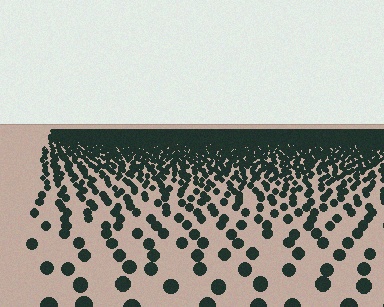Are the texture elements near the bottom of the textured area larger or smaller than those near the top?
Larger. Near the bottom, elements are closer to the viewer and appear at a bigger on-screen size.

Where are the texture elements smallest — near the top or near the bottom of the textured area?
Near the top.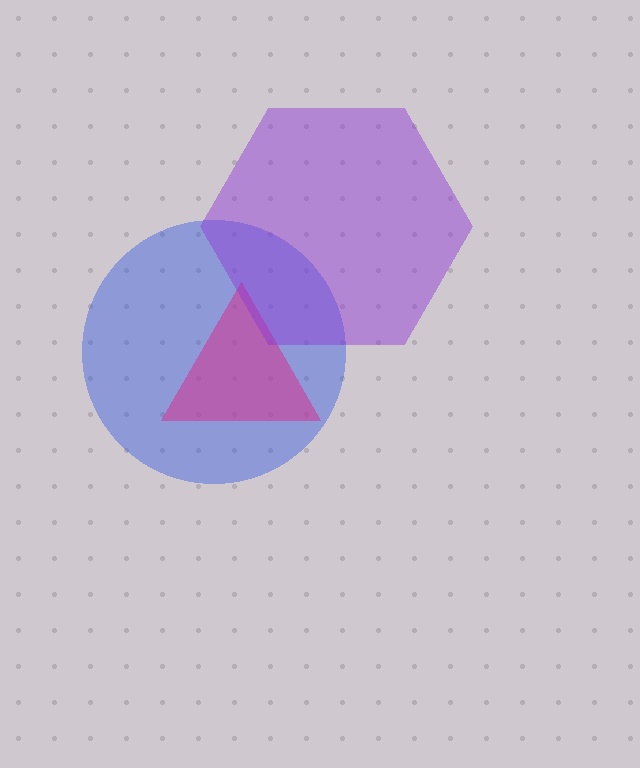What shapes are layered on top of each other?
The layered shapes are: a blue circle, a magenta triangle, a purple hexagon.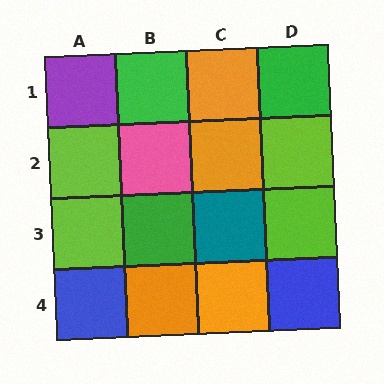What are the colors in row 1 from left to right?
Purple, green, orange, green.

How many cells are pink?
1 cell is pink.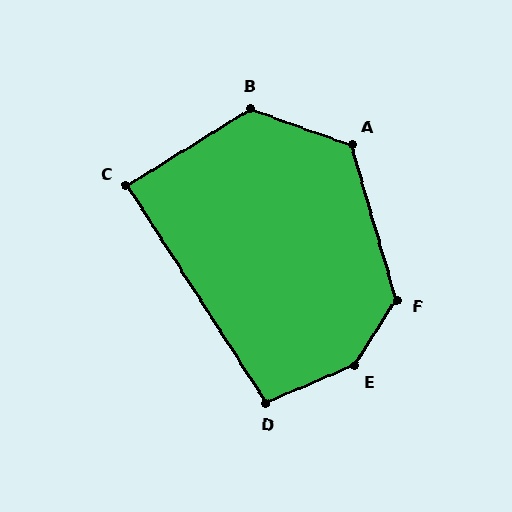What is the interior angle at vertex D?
Approximately 100 degrees (obtuse).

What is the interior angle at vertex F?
Approximately 131 degrees (obtuse).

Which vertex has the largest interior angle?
E, at approximately 146 degrees.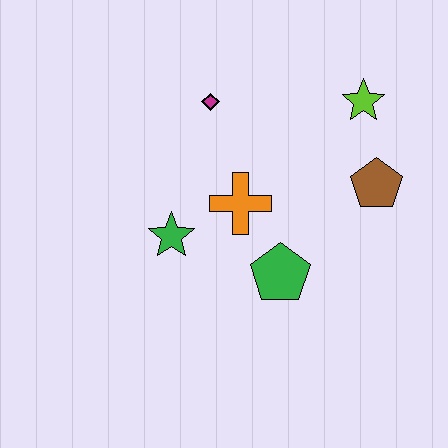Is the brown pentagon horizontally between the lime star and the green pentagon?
No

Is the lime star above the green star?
Yes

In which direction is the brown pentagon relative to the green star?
The brown pentagon is to the right of the green star.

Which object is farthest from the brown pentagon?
The green star is farthest from the brown pentagon.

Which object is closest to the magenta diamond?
The orange cross is closest to the magenta diamond.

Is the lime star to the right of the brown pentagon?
No